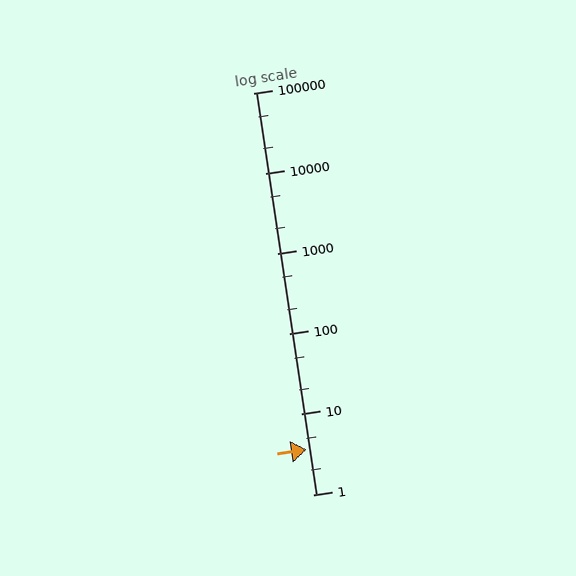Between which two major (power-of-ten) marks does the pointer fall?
The pointer is between 1 and 10.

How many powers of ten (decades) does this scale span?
The scale spans 5 decades, from 1 to 100000.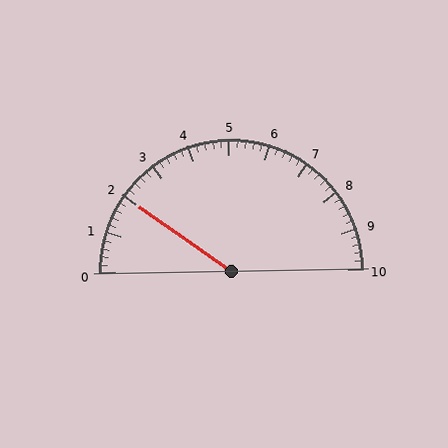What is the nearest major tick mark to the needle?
The nearest major tick mark is 2.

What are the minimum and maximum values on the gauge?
The gauge ranges from 0 to 10.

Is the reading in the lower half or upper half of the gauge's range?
The reading is in the lower half of the range (0 to 10).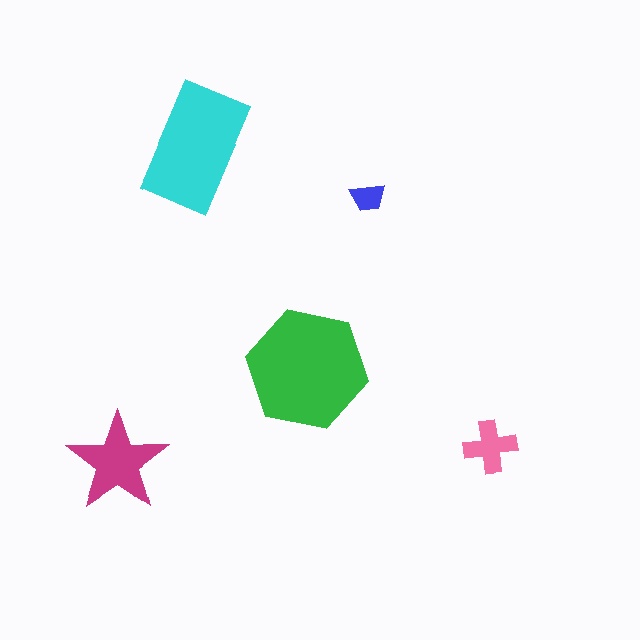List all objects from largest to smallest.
The green hexagon, the cyan rectangle, the magenta star, the pink cross, the blue trapezoid.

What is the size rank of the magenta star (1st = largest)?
3rd.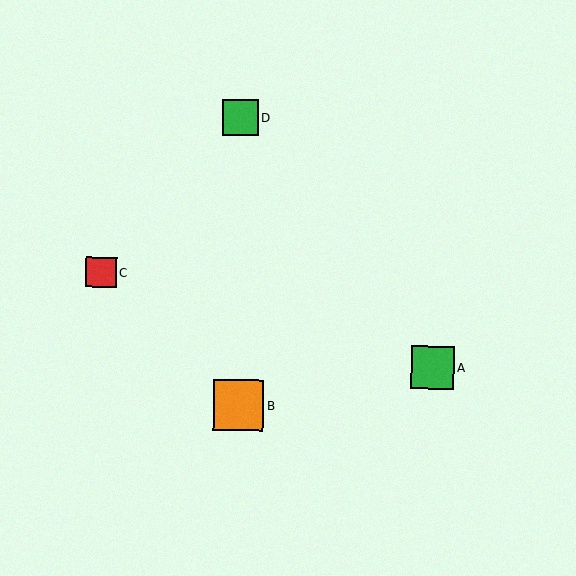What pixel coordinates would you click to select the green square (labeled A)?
Click at (432, 367) to select the green square A.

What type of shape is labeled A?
Shape A is a green square.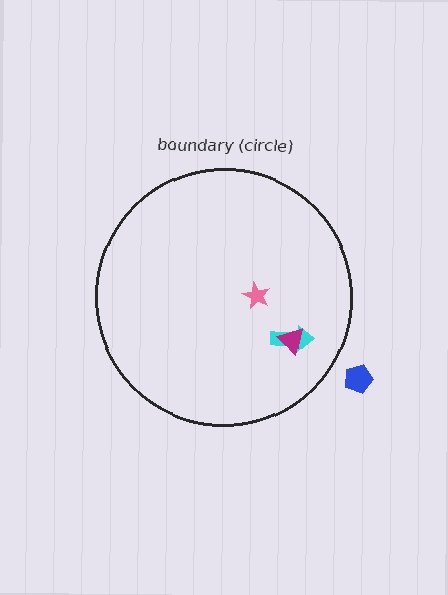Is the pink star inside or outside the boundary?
Inside.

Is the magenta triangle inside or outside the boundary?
Inside.